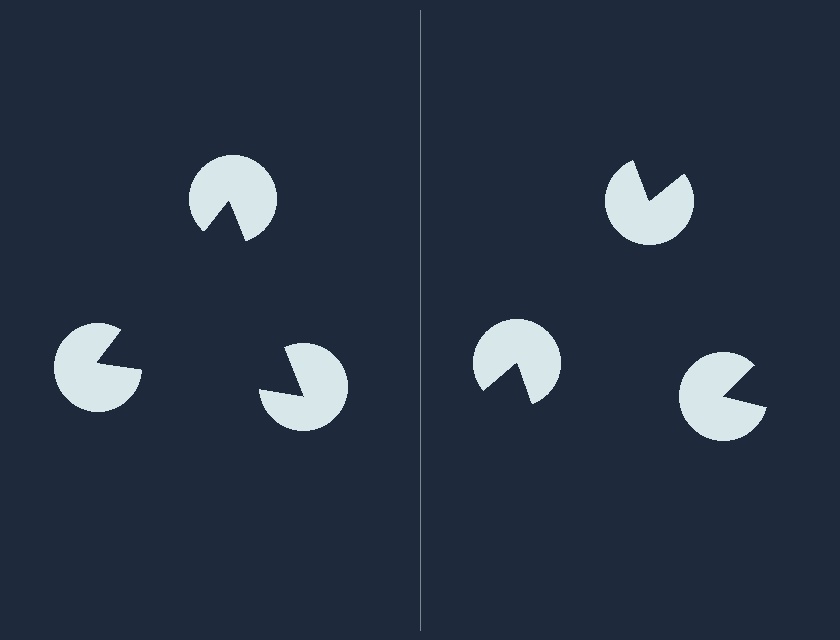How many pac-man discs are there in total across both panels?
6 — 3 on each side.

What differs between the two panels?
The pac-man discs are positioned identically on both sides; only the wedge orientations differ. On the left they align to a triangle; on the right they are misaligned.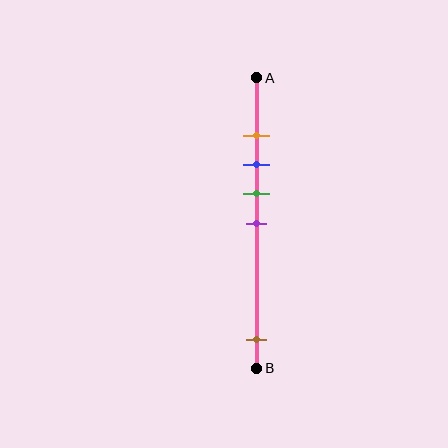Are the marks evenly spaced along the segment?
No, the marks are not evenly spaced.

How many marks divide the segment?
There are 5 marks dividing the segment.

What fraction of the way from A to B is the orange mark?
The orange mark is approximately 20% (0.2) of the way from A to B.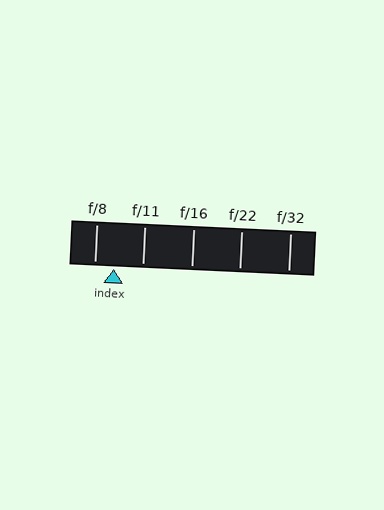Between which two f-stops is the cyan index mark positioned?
The index mark is between f/8 and f/11.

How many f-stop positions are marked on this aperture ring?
There are 5 f-stop positions marked.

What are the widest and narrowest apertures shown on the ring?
The widest aperture shown is f/8 and the narrowest is f/32.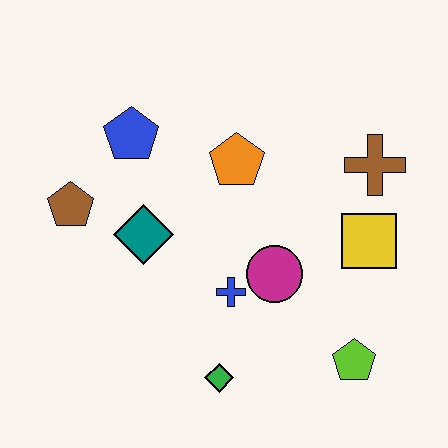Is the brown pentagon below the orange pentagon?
Yes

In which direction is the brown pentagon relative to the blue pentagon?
The brown pentagon is below the blue pentagon.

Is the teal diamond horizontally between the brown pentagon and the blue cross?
Yes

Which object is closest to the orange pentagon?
The blue pentagon is closest to the orange pentagon.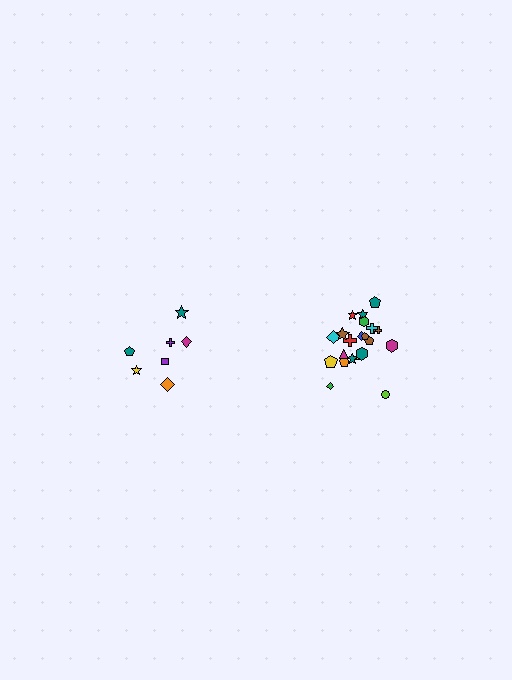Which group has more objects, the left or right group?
The right group.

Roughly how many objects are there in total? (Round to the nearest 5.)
Roughly 30 objects in total.